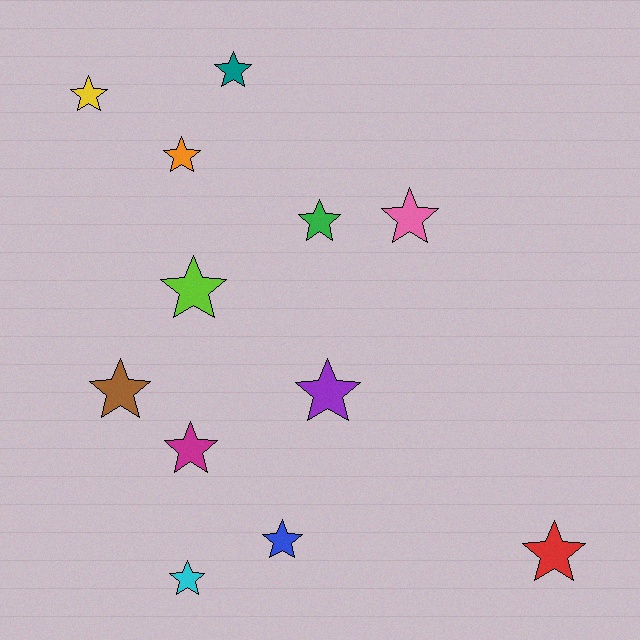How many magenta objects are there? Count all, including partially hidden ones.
There is 1 magenta object.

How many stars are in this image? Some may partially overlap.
There are 12 stars.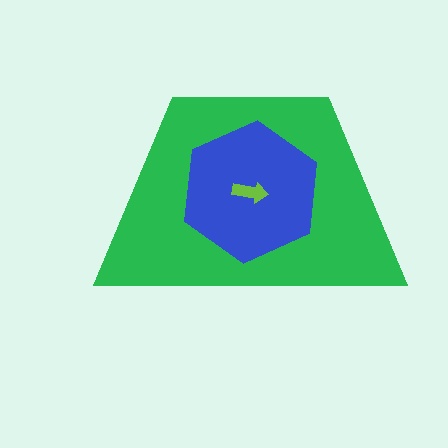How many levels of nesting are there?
3.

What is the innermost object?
The lime arrow.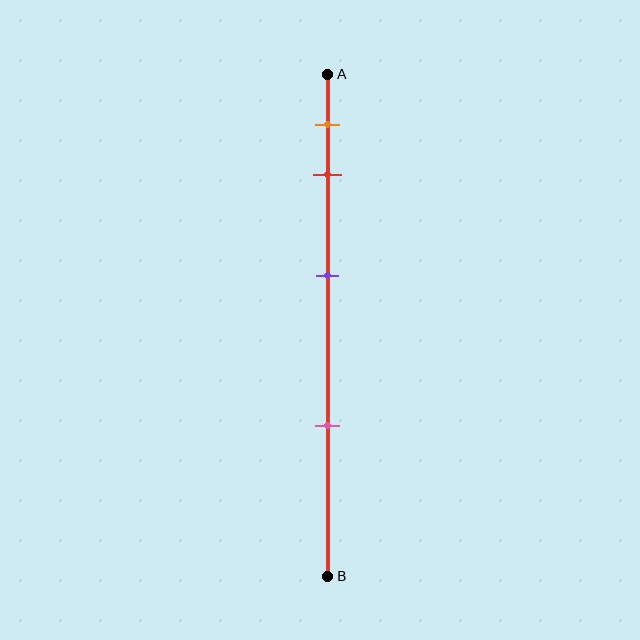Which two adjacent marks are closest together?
The orange and red marks are the closest adjacent pair.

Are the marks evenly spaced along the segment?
No, the marks are not evenly spaced.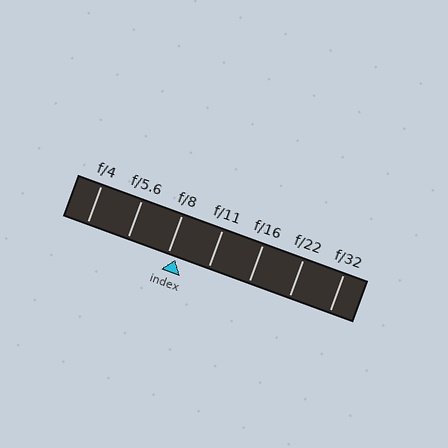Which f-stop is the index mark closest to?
The index mark is closest to f/8.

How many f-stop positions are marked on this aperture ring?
There are 7 f-stop positions marked.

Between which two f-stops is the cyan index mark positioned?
The index mark is between f/8 and f/11.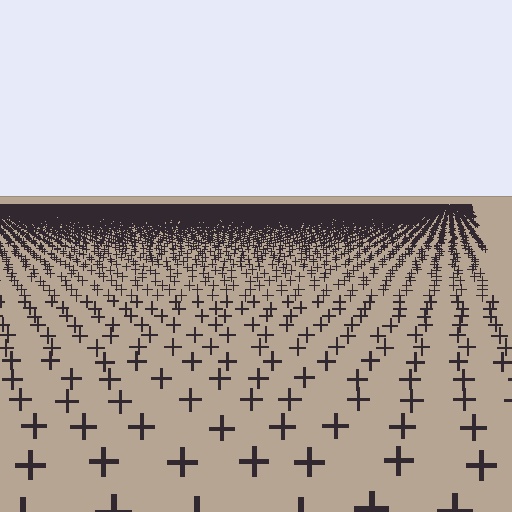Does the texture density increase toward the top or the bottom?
Density increases toward the top.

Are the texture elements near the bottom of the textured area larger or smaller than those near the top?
Larger. Near the bottom, elements are closer to the viewer and appear at a bigger on-screen size.